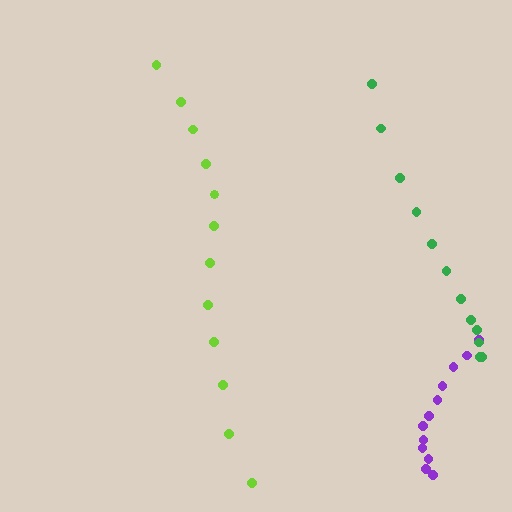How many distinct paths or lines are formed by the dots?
There are 3 distinct paths.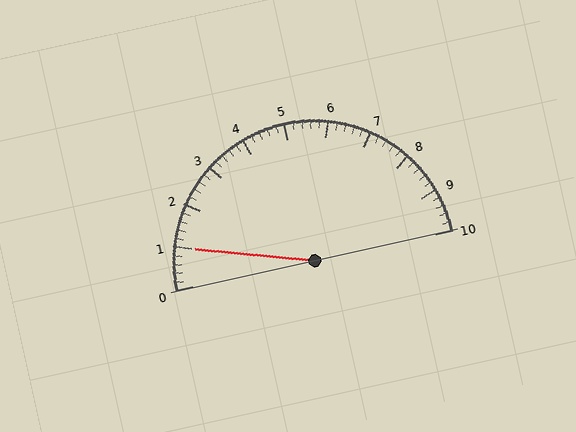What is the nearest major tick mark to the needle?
The nearest major tick mark is 1.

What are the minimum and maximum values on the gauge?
The gauge ranges from 0 to 10.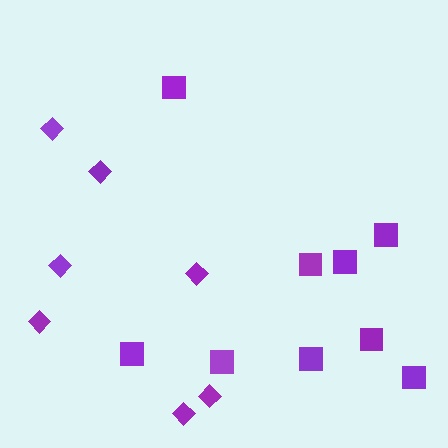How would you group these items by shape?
There are 2 groups: one group of diamonds (7) and one group of squares (9).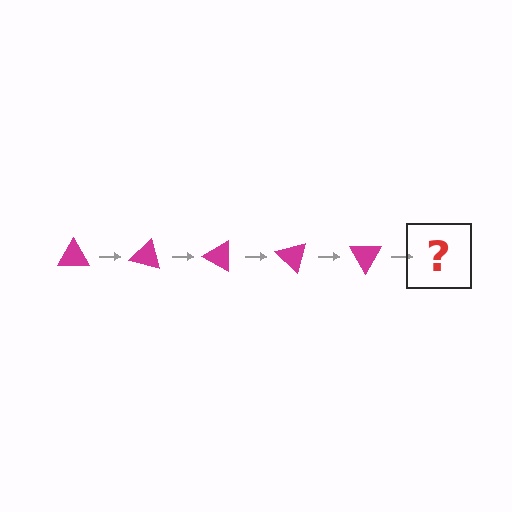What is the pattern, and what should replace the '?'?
The pattern is that the triangle rotates 15 degrees each step. The '?' should be a magenta triangle rotated 75 degrees.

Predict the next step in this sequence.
The next step is a magenta triangle rotated 75 degrees.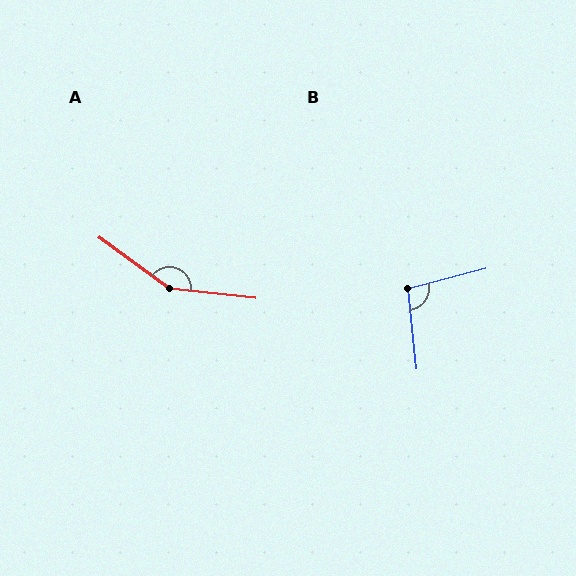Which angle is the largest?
A, at approximately 149 degrees.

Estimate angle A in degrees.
Approximately 149 degrees.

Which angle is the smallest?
B, at approximately 99 degrees.